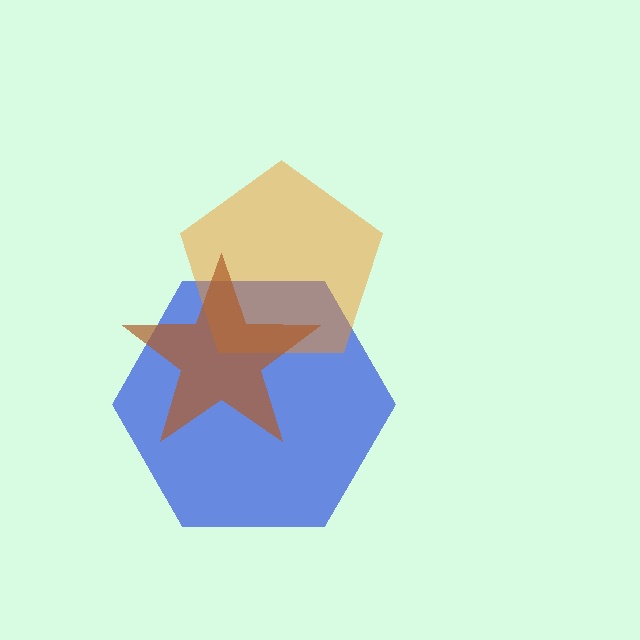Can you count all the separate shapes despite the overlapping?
Yes, there are 3 separate shapes.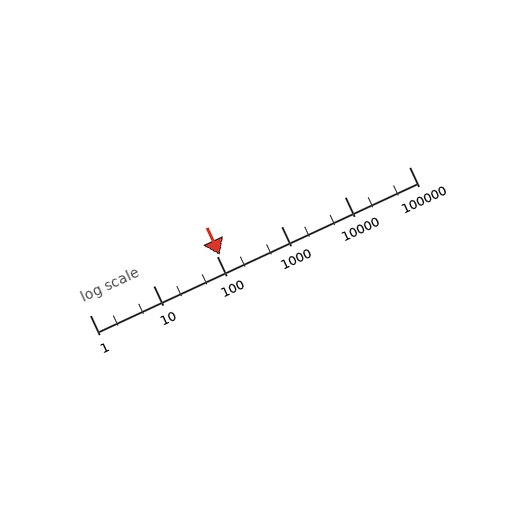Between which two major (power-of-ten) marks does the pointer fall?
The pointer is between 100 and 1000.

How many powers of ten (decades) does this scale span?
The scale spans 5 decades, from 1 to 100000.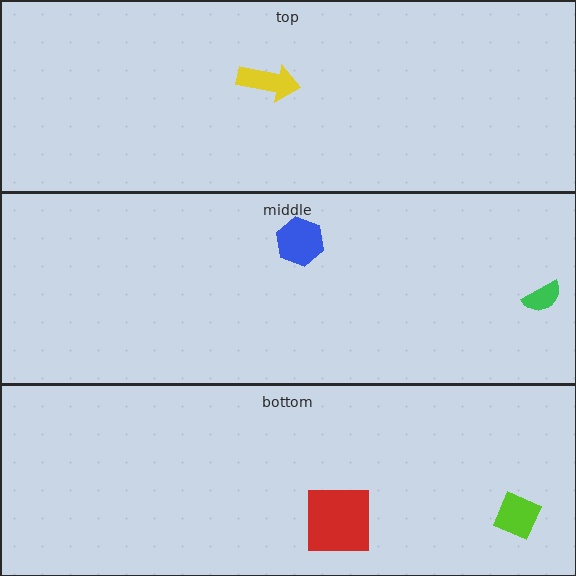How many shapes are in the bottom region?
2.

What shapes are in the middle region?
The green semicircle, the blue hexagon.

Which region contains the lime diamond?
The bottom region.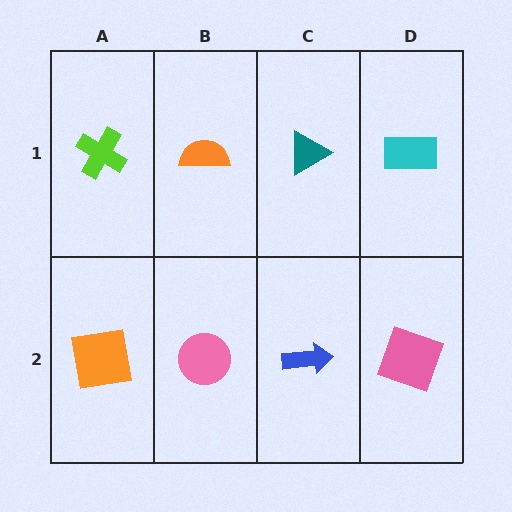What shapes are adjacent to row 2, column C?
A teal triangle (row 1, column C), a pink circle (row 2, column B), a pink square (row 2, column D).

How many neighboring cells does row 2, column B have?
3.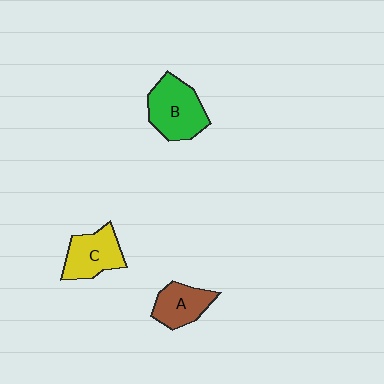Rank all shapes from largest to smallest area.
From largest to smallest: B (green), C (yellow), A (brown).